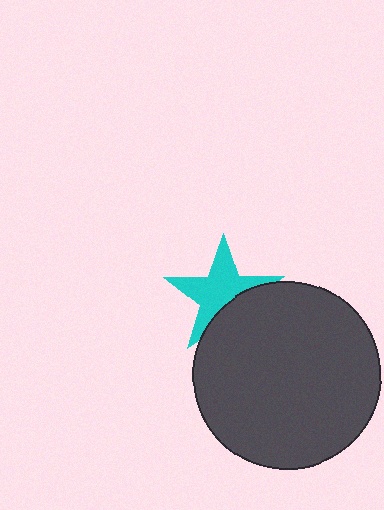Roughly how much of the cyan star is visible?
Most of it is visible (roughly 65%).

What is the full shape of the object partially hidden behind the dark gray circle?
The partially hidden object is a cyan star.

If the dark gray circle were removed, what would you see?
You would see the complete cyan star.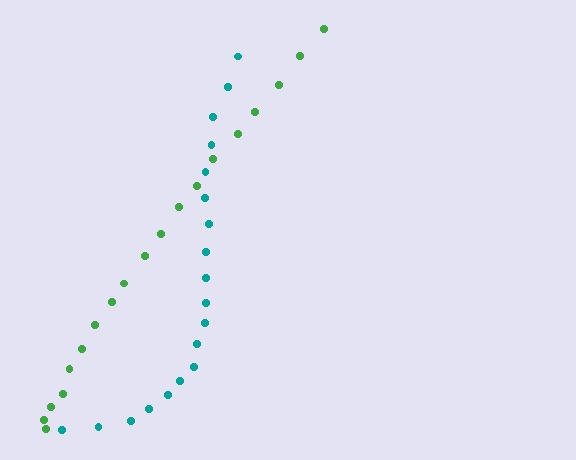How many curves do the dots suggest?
There are 2 distinct paths.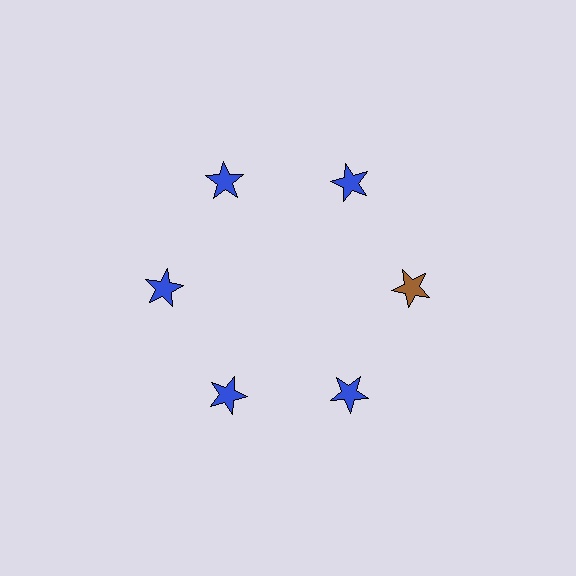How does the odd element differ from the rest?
It has a different color: brown instead of blue.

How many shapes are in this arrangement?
There are 6 shapes arranged in a ring pattern.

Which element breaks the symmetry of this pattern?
The brown star at roughly the 3 o'clock position breaks the symmetry. All other shapes are blue stars.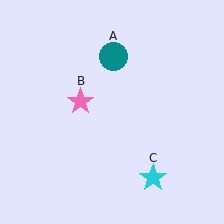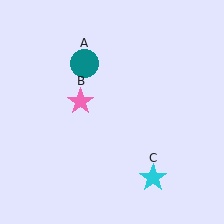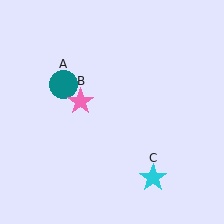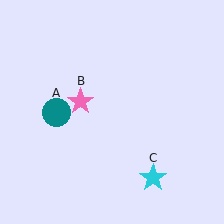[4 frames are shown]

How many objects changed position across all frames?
1 object changed position: teal circle (object A).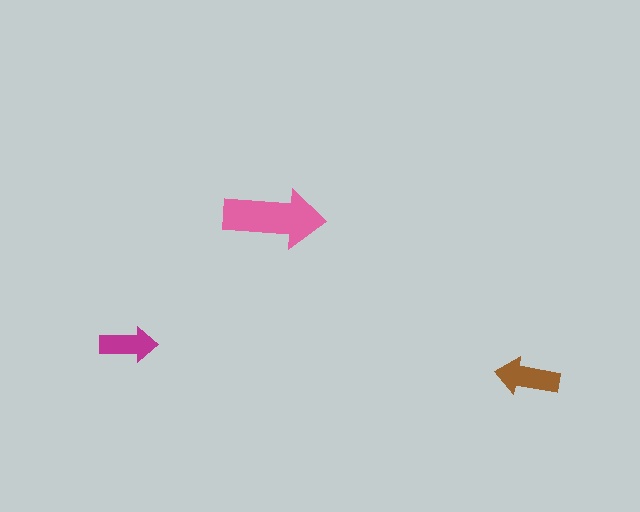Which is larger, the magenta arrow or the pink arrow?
The pink one.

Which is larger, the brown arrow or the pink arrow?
The pink one.